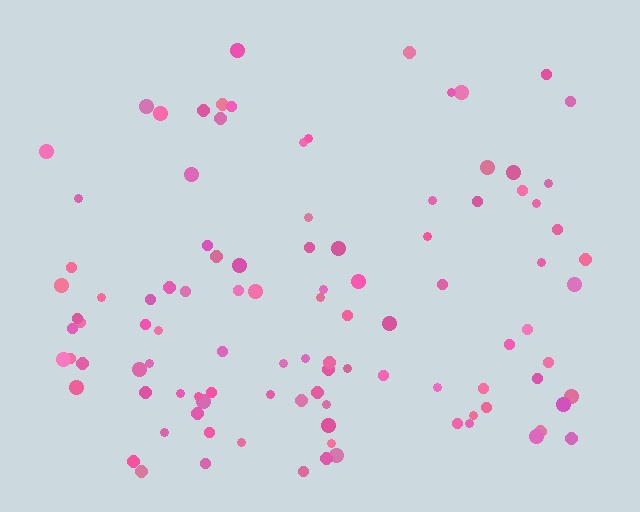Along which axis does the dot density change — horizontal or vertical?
Vertical.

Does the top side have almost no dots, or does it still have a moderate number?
Still a moderate number, just noticeably fewer than the bottom.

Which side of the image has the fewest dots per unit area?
The top.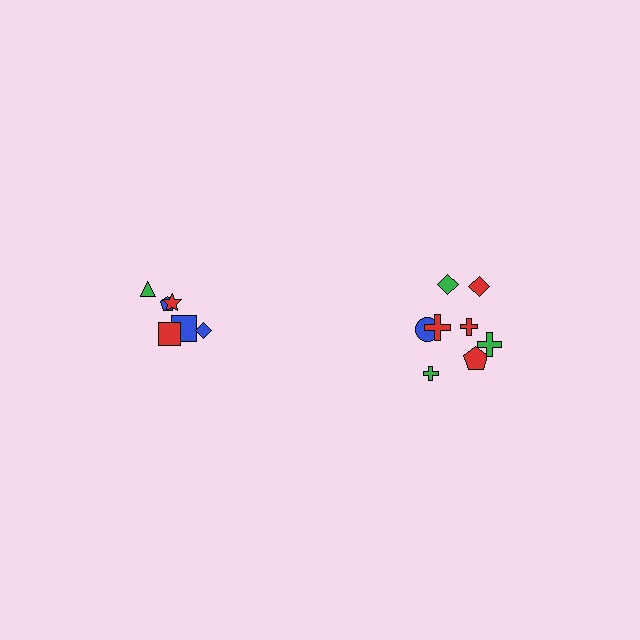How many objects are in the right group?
There are 8 objects.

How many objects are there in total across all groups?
There are 14 objects.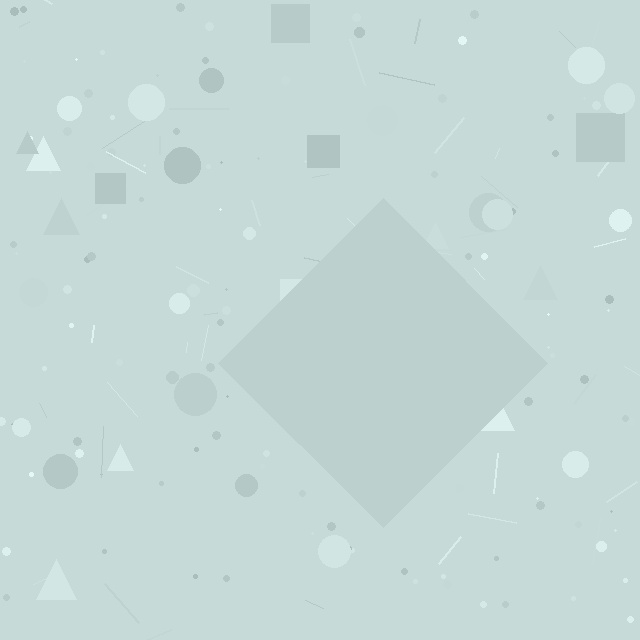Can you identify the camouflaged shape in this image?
The camouflaged shape is a diamond.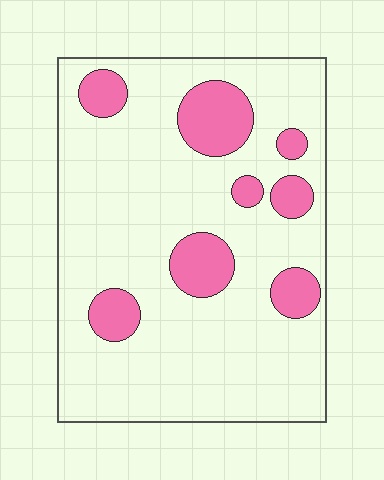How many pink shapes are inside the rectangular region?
8.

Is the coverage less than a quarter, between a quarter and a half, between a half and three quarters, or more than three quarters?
Less than a quarter.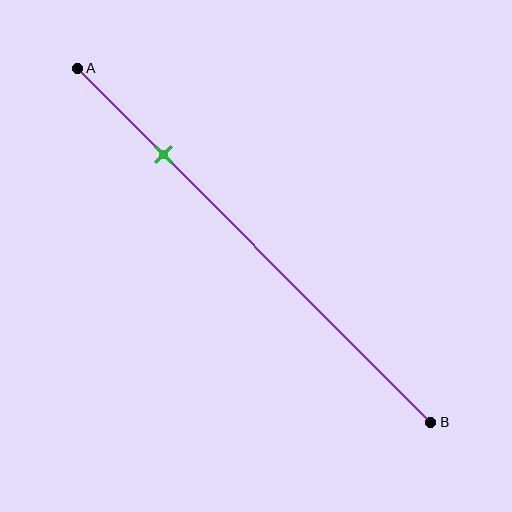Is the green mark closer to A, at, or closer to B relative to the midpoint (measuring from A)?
The green mark is closer to point A than the midpoint of segment AB.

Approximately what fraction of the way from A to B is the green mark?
The green mark is approximately 25% of the way from A to B.